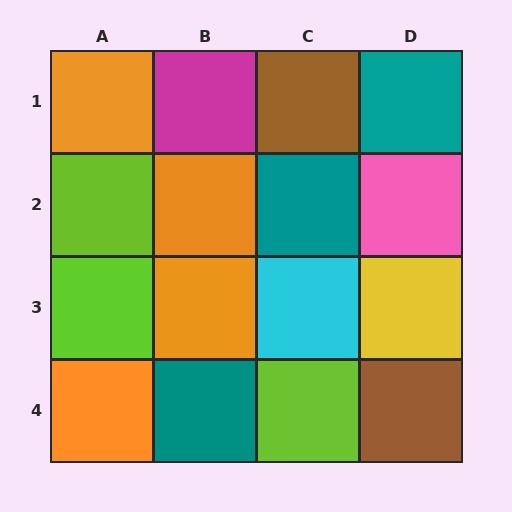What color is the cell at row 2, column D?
Pink.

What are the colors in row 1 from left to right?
Orange, magenta, brown, teal.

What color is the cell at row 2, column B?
Orange.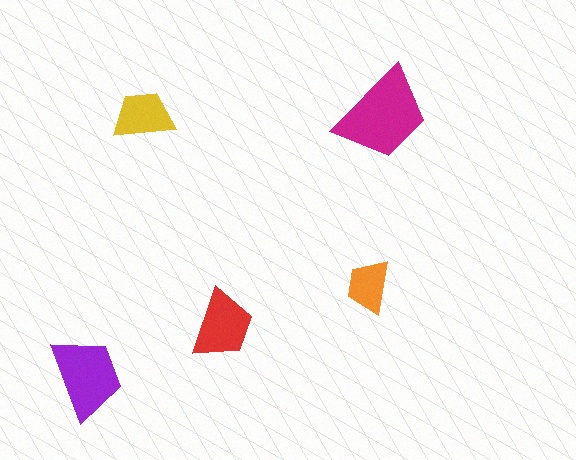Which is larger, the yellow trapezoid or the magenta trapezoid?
The magenta one.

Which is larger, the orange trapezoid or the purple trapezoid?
The purple one.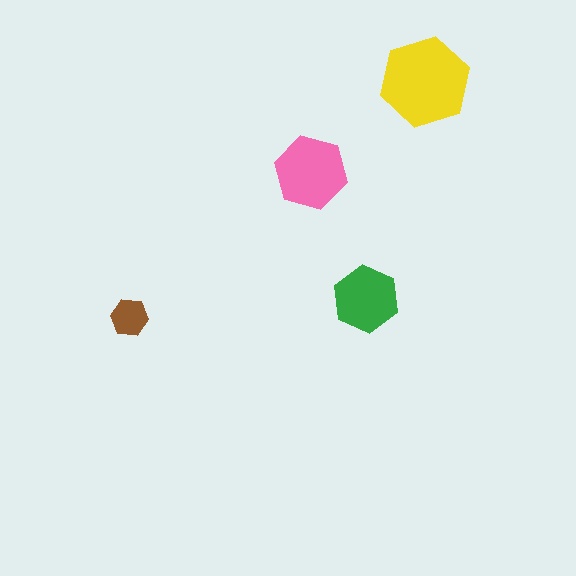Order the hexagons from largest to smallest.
the yellow one, the pink one, the green one, the brown one.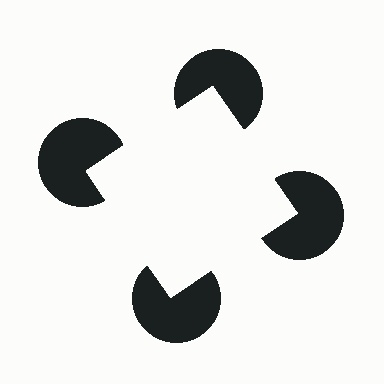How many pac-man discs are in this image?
There are 4 — one at each vertex of the illusory square.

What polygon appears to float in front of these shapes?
An illusory square — its edges are inferred from the aligned wedge cuts in the pac-man discs, not physically drawn.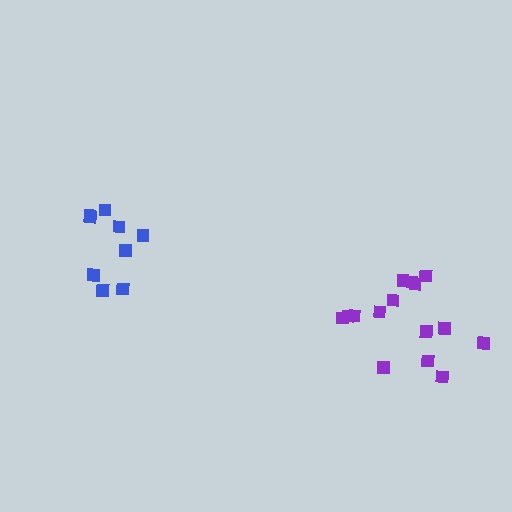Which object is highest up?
The blue cluster is topmost.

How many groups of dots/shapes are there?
There are 2 groups.